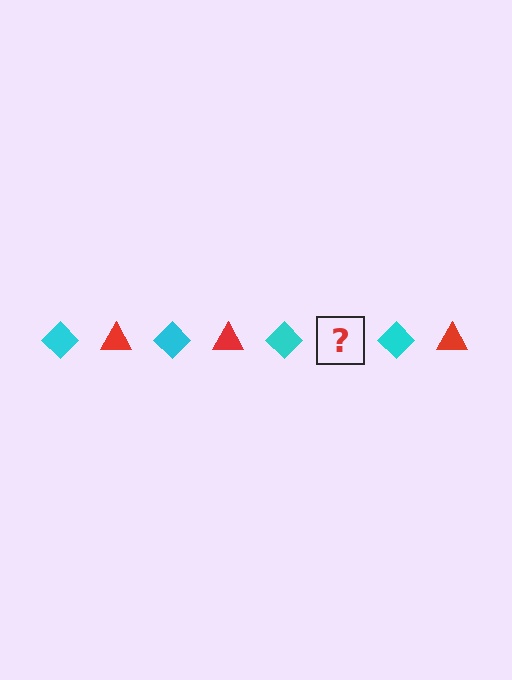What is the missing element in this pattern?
The missing element is a red triangle.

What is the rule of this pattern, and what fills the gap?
The rule is that the pattern alternates between cyan diamond and red triangle. The gap should be filled with a red triangle.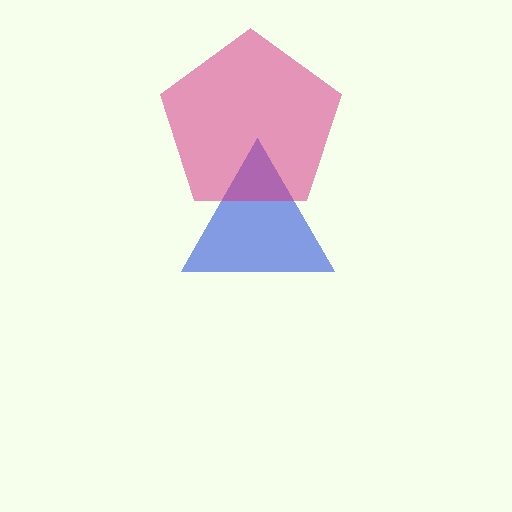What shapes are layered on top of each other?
The layered shapes are: a blue triangle, a magenta pentagon.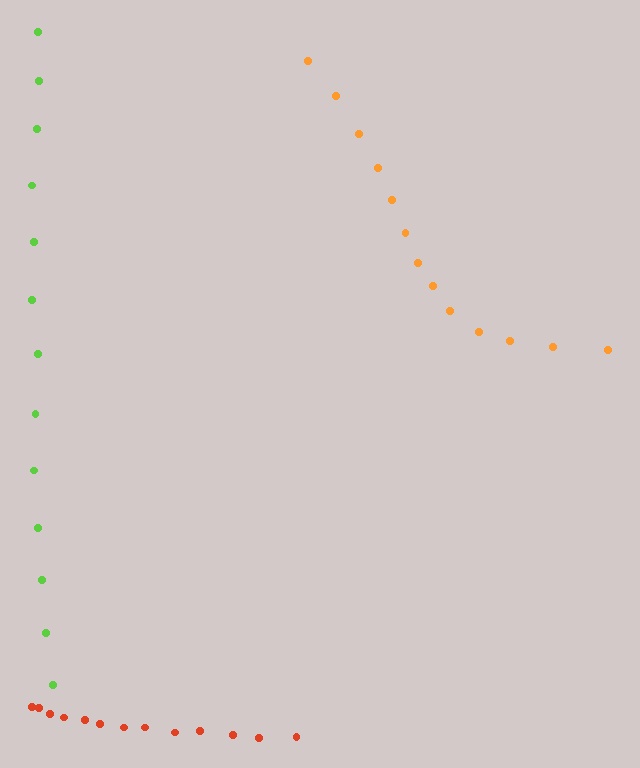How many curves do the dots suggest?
There are 3 distinct paths.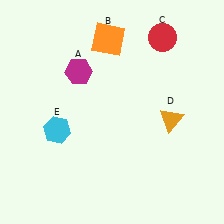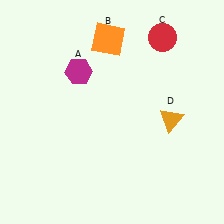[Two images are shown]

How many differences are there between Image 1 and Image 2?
There is 1 difference between the two images.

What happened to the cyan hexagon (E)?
The cyan hexagon (E) was removed in Image 2. It was in the bottom-left area of Image 1.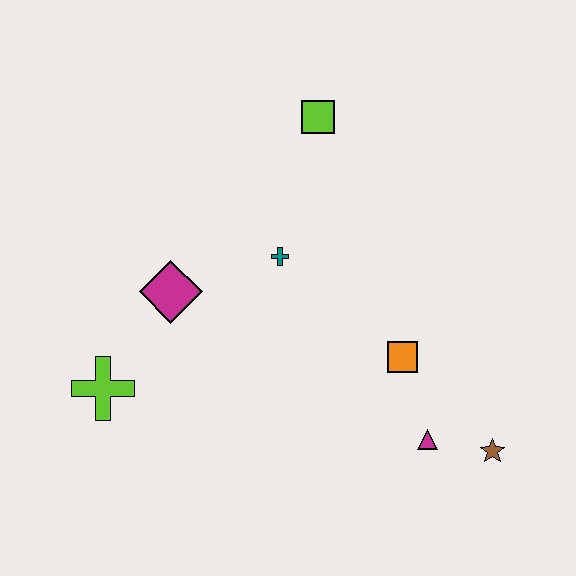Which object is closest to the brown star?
The magenta triangle is closest to the brown star.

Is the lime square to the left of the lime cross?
No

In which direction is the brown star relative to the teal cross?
The brown star is to the right of the teal cross.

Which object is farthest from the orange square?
The lime cross is farthest from the orange square.